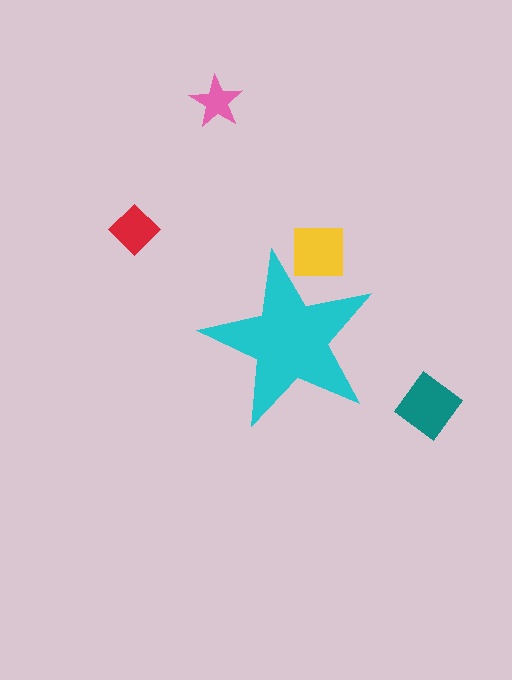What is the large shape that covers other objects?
A cyan star.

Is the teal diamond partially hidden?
No, the teal diamond is fully visible.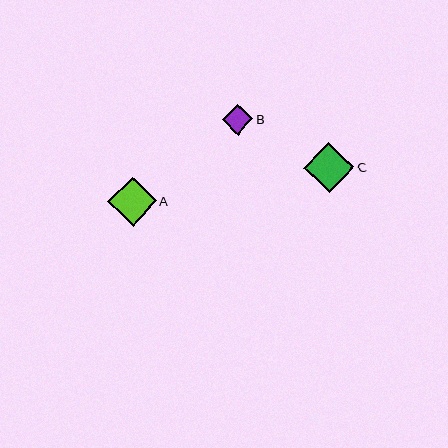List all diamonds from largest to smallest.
From largest to smallest: C, A, B.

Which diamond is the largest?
Diamond C is the largest with a size of approximately 50 pixels.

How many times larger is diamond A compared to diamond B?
Diamond A is approximately 1.6 times the size of diamond B.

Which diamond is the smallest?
Diamond B is the smallest with a size of approximately 31 pixels.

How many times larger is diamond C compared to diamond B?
Diamond C is approximately 1.6 times the size of diamond B.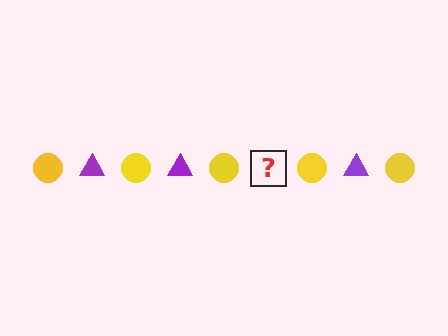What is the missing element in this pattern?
The missing element is a purple triangle.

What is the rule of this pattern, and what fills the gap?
The rule is that the pattern alternates between yellow circle and purple triangle. The gap should be filled with a purple triangle.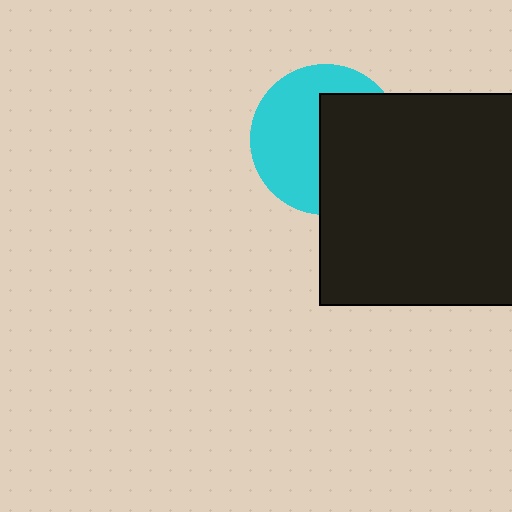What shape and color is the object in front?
The object in front is a black rectangle.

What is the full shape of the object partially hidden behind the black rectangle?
The partially hidden object is a cyan circle.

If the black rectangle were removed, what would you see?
You would see the complete cyan circle.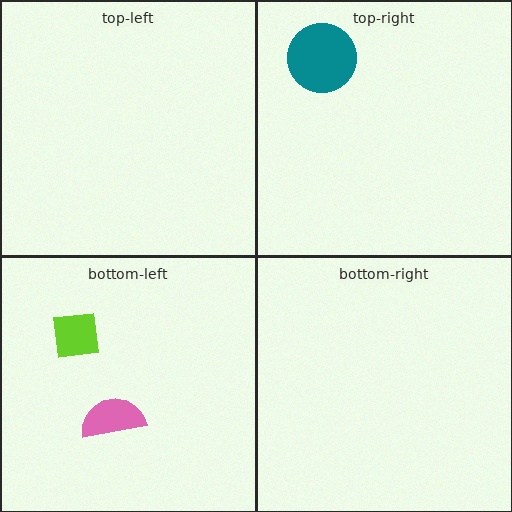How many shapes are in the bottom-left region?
2.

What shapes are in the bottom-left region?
The pink semicircle, the lime square.